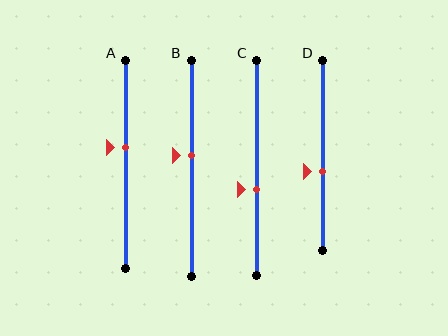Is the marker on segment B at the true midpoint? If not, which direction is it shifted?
No, the marker on segment B is shifted upward by about 6% of the segment length.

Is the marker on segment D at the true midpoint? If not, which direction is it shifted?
No, the marker on segment D is shifted downward by about 8% of the segment length.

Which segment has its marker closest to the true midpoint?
Segment B has its marker closest to the true midpoint.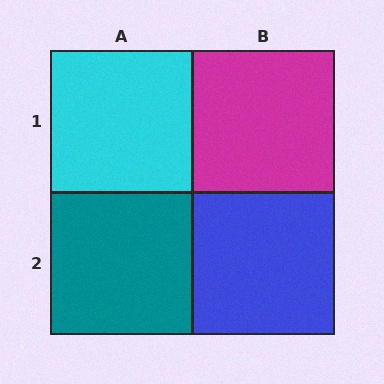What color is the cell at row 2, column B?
Blue.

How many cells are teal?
1 cell is teal.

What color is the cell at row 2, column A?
Teal.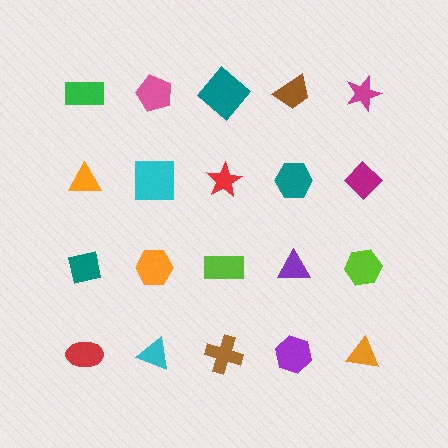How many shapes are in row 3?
5 shapes.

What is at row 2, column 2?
A cyan square.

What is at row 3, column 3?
A lime rectangle.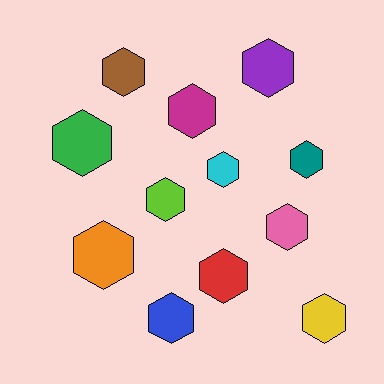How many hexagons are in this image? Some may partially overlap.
There are 12 hexagons.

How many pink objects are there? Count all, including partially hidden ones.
There is 1 pink object.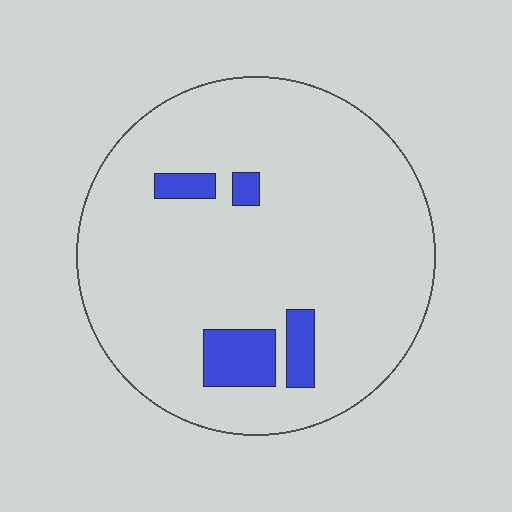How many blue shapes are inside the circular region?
4.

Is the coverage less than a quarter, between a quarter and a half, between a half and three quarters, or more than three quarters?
Less than a quarter.